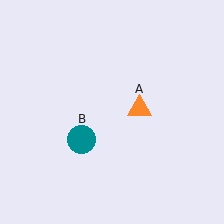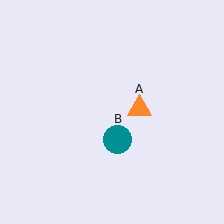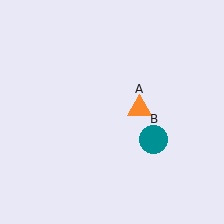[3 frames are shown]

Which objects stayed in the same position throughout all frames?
Orange triangle (object A) remained stationary.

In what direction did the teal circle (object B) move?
The teal circle (object B) moved right.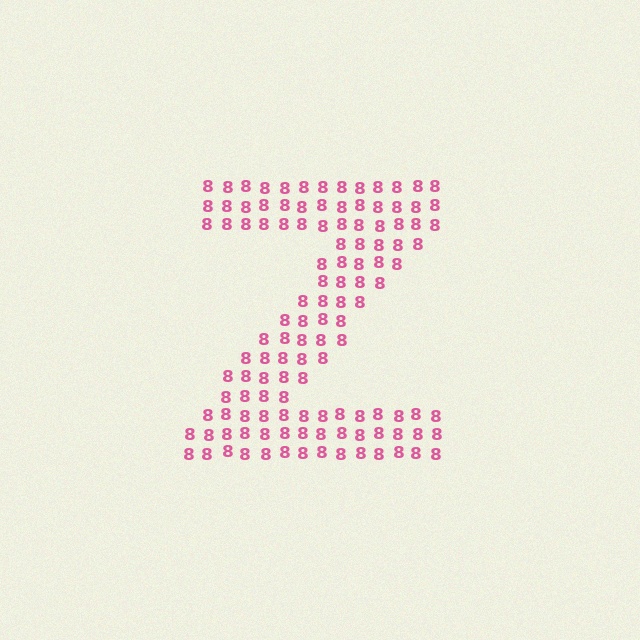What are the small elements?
The small elements are digit 8's.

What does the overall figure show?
The overall figure shows the letter Z.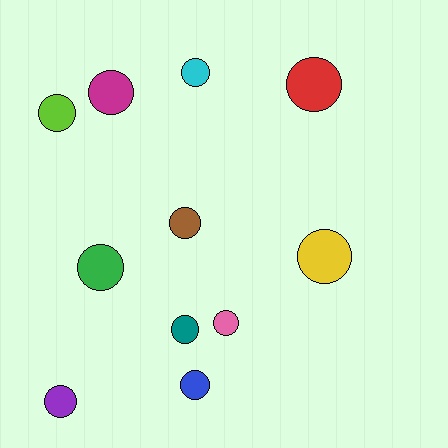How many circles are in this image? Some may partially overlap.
There are 11 circles.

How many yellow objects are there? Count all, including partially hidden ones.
There is 1 yellow object.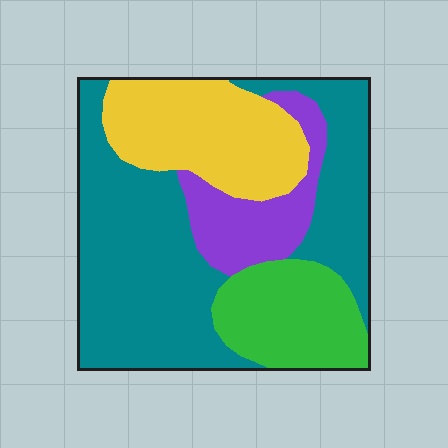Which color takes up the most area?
Teal, at roughly 50%.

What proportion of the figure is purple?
Purple takes up less than a quarter of the figure.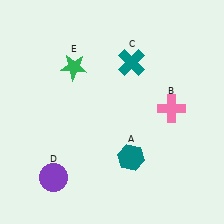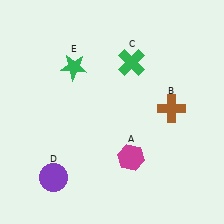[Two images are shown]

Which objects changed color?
A changed from teal to magenta. B changed from pink to brown. C changed from teal to green.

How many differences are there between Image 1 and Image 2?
There are 3 differences between the two images.